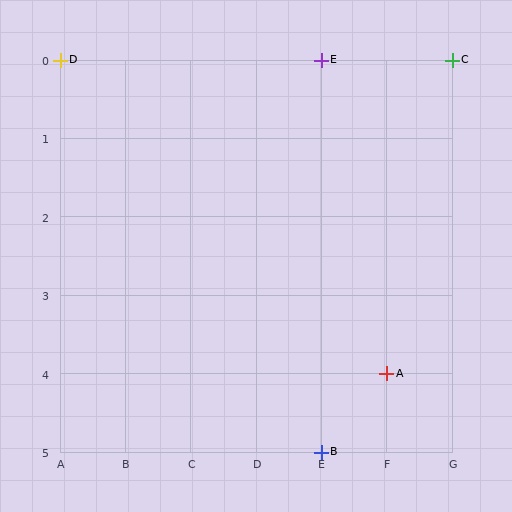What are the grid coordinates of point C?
Point C is at grid coordinates (G, 0).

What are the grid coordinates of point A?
Point A is at grid coordinates (F, 4).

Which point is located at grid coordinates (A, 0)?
Point D is at (A, 0).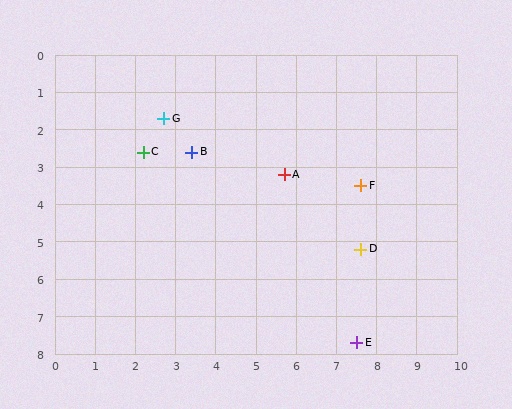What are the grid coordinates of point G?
Point G is at approximately (2.7, 1.7).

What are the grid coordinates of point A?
Point A is at approximately (5.7, 3.2).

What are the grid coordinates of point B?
Point B is at approximately (3.4, 2.6).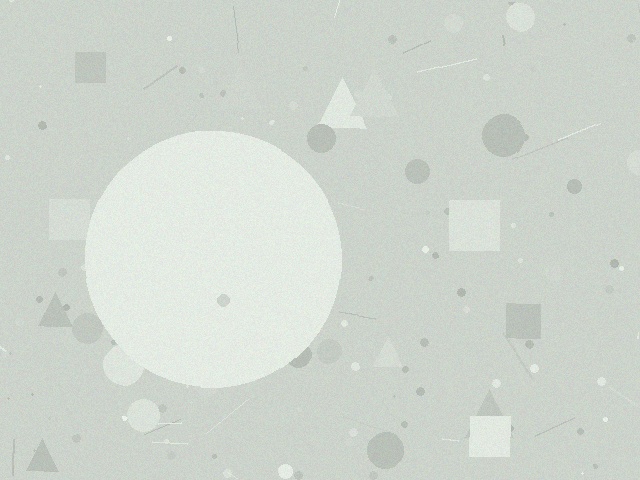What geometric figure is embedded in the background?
A circle is embedded in the background.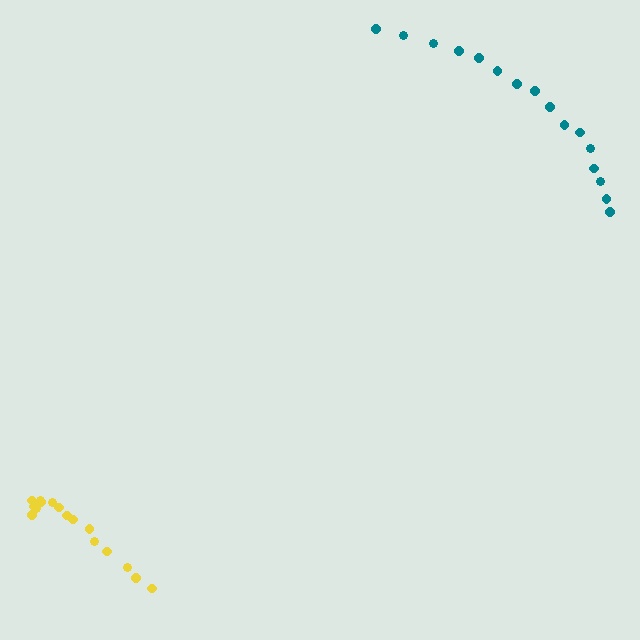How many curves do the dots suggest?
There are 2 distinct paths.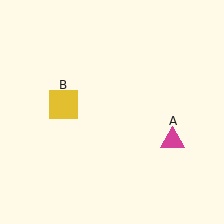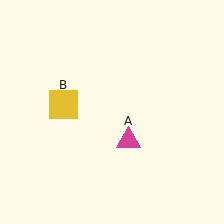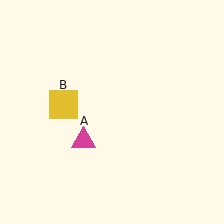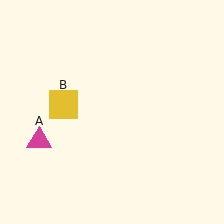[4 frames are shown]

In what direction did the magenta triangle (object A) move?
The magenta triangle (object A) moved left.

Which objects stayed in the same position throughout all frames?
Yellow square (object B) remained stationary.